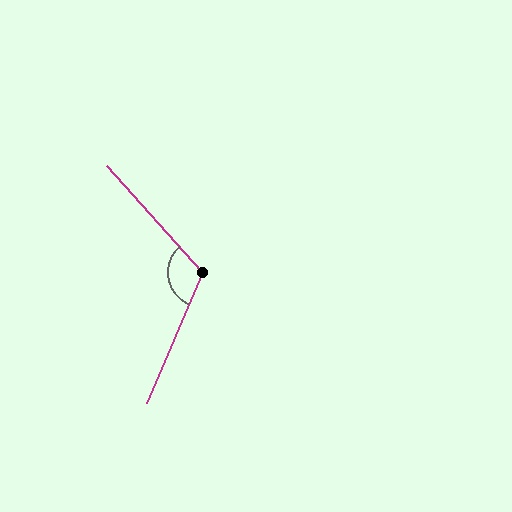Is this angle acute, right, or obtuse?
It is obtuse.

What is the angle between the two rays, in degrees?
Approximately 115 degrees.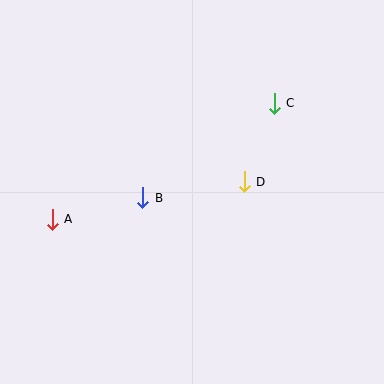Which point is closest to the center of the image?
Point B at (143, 198) is closest to the center.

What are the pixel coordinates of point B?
Point B is at (143, 198).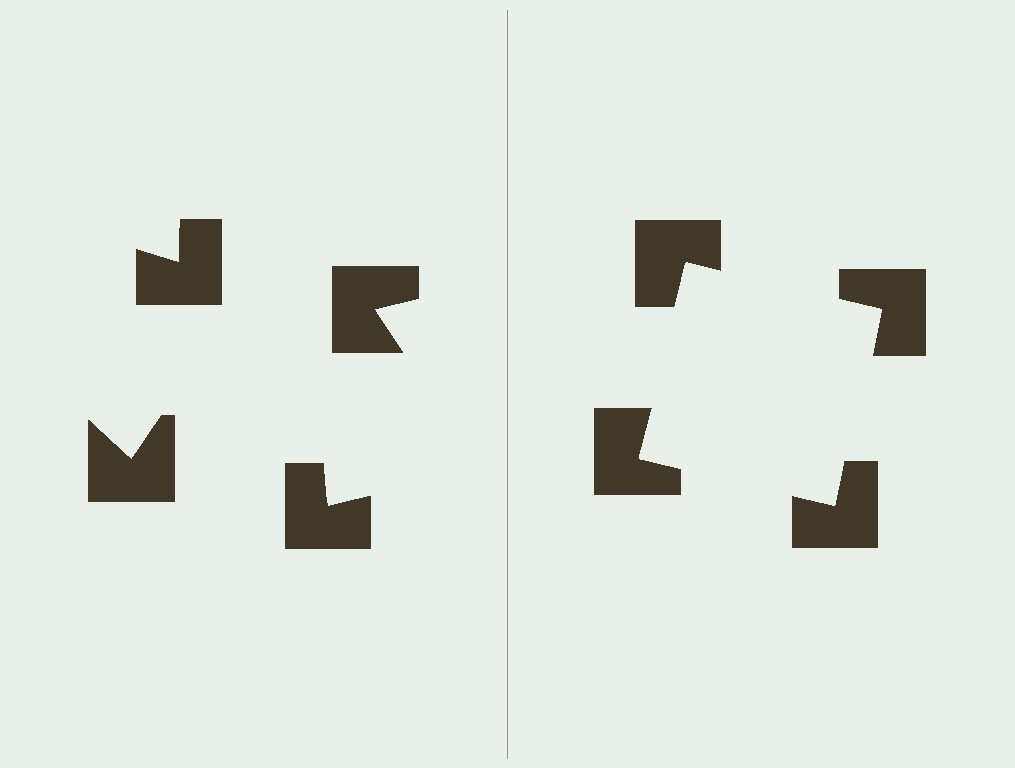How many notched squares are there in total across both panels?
8 — 4 on each side.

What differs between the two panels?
The notched squares are positioned identically on both sides; only the wedge orientations differ. On the right they align to a square; on the left they are misaligned.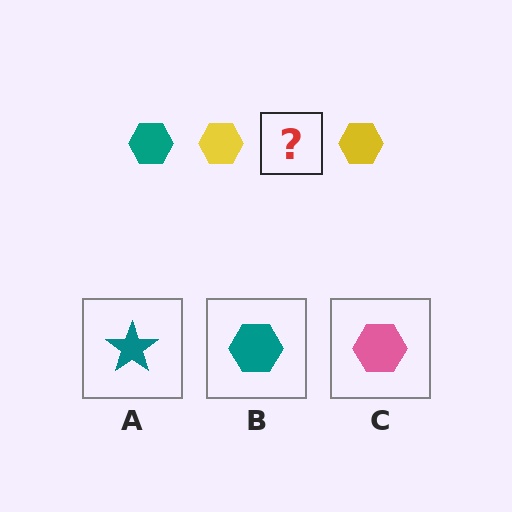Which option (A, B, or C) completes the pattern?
B.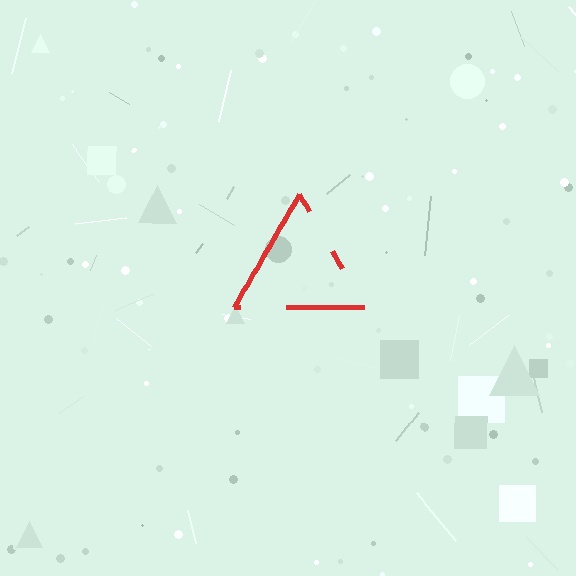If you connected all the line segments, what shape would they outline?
They would outline a triangle.